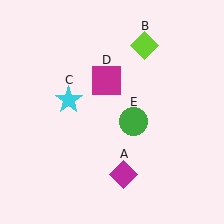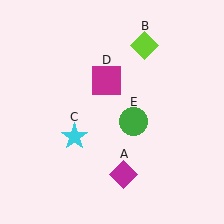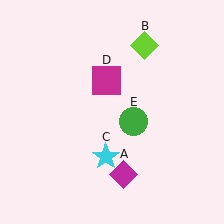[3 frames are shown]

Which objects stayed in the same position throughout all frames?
Magenta diamond (object A) and lime diamond (object B) and magenta square (object D) and green circle (object E) remained stationary.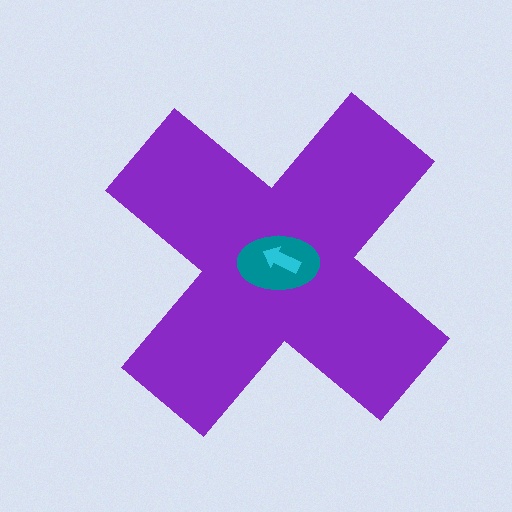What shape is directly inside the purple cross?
The teal ellipse.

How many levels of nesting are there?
3.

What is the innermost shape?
The cyan arrow.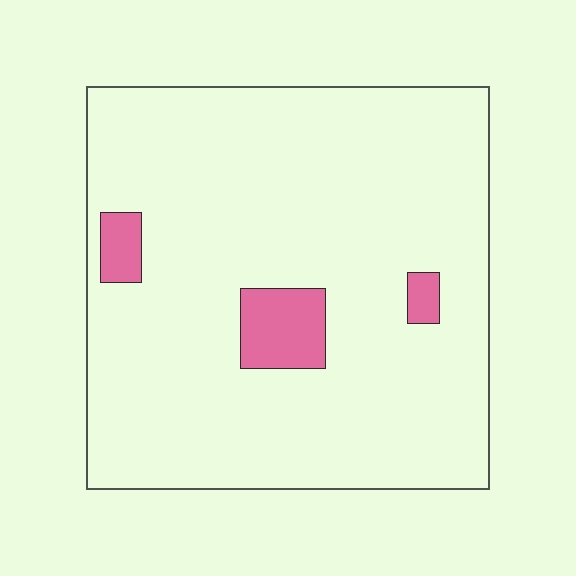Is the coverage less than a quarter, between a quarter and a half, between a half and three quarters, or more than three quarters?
Less than a quarter.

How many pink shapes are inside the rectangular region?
3.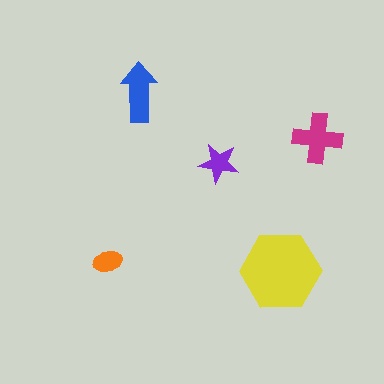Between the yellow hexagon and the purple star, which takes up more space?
The yellow hexagon.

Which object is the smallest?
The orange ellipse.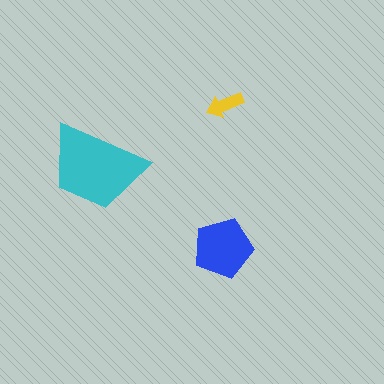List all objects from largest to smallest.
The cyan trapezoid, the blue pentagon, the yellow arrow.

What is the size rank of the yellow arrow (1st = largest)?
3rd.